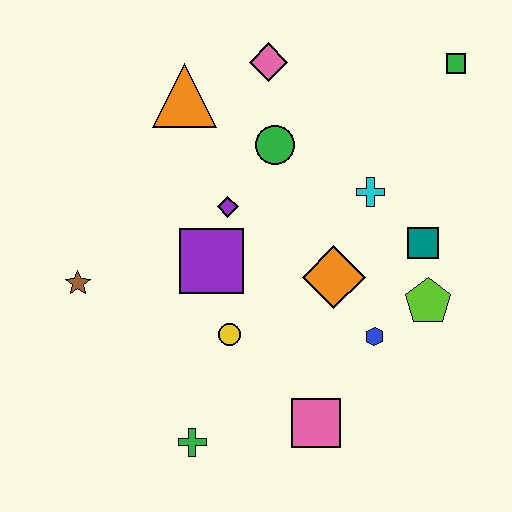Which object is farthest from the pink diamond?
The green cross is farthest from the pink diamond.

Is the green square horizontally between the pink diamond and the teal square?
No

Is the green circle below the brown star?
No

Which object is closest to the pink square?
The blue hexagon is closest to the pink square.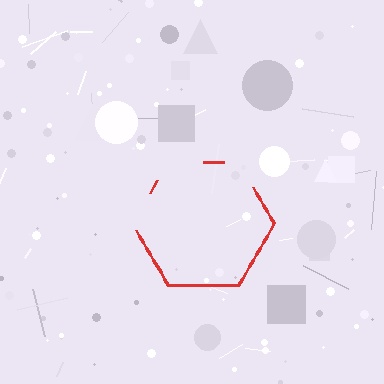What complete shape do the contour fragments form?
The contour fragments form a hexagon.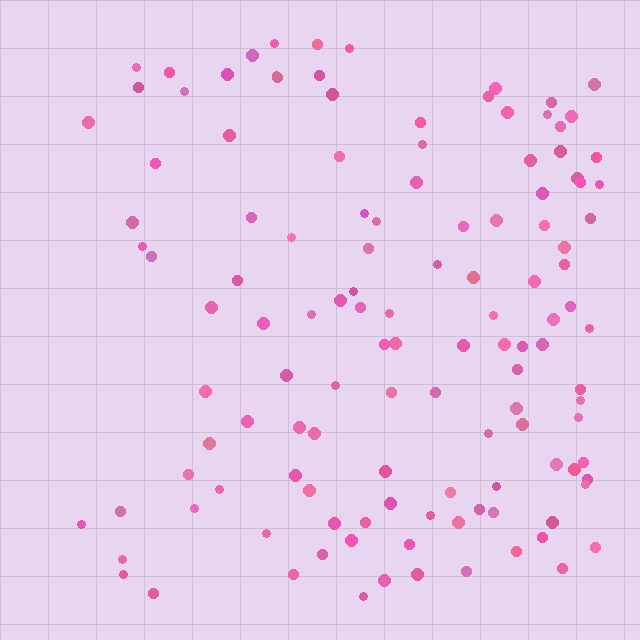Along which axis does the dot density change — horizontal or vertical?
Horizontal.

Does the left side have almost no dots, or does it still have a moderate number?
Still a moderate number, just noticeably fewer than the right.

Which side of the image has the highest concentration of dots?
The right.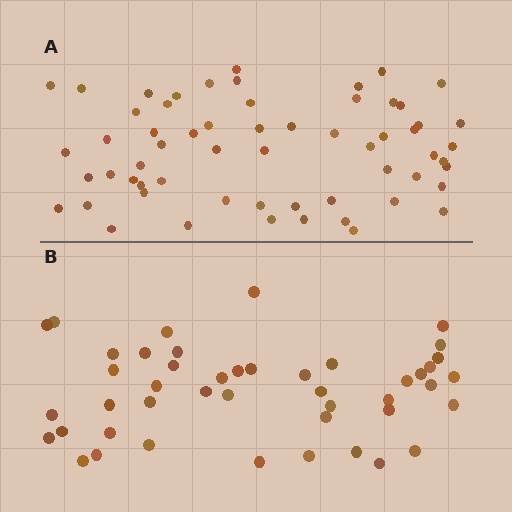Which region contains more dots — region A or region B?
Region A (the top region) has more dots.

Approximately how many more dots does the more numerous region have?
Region A has approximately 15 more dots than region B.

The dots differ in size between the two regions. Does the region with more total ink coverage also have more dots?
No. Region B has more total ink coverage because its dots are larger, but region A actually contains more individual dots. Total area can be misleading — the number of items is what matters here.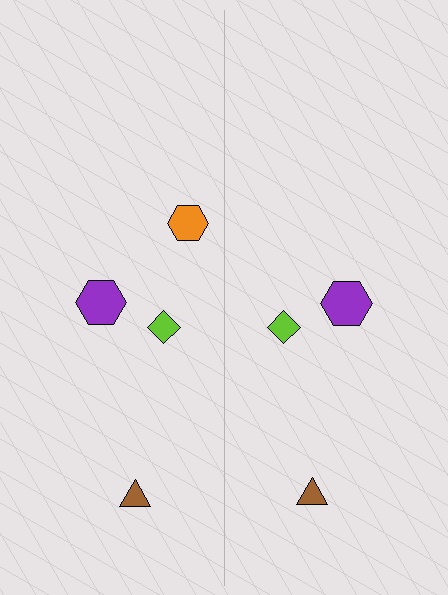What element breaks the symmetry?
A orange hexagon is missing from the right side.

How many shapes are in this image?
There are 7 shapes in this image.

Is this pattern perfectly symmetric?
No, the pattern is not perfectly symmetric. A orange hexagon is missing from the right side.